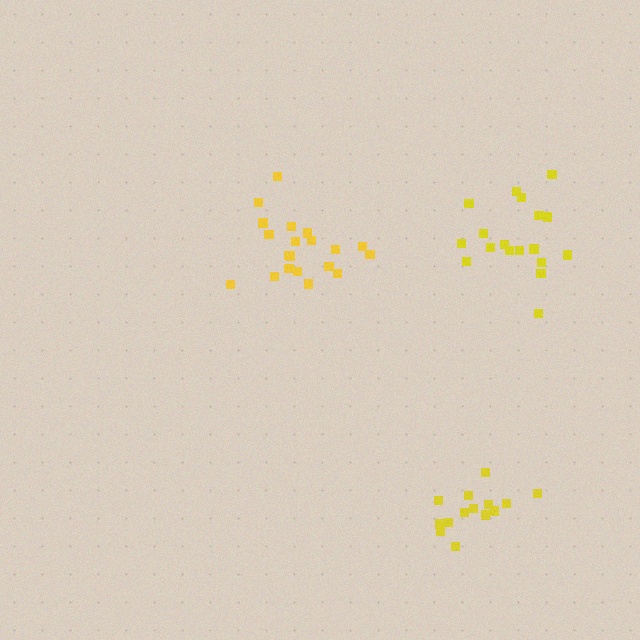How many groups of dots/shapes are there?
There are 3 groups.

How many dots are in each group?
Group 1: 20 dots, Group 2: 14 dots, Group 3: 18 dots (52 total).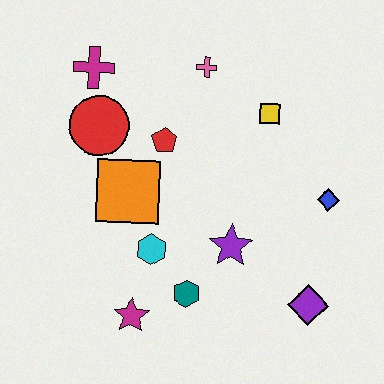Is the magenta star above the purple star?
No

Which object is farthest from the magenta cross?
The purple diamond is farthest from the magenta cross.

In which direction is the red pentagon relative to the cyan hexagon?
The red pentagon is above the cyan hexagon.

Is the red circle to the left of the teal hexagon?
Yes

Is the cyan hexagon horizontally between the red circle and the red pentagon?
Yes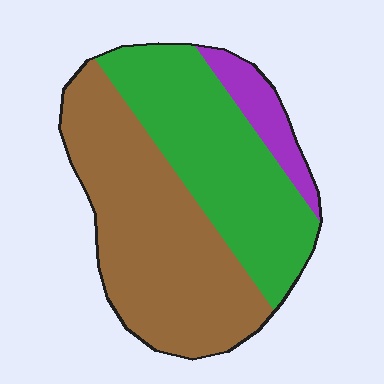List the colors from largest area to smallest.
From largest to smallest: brown, green, purple.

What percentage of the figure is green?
Green covers about 40% of the figure.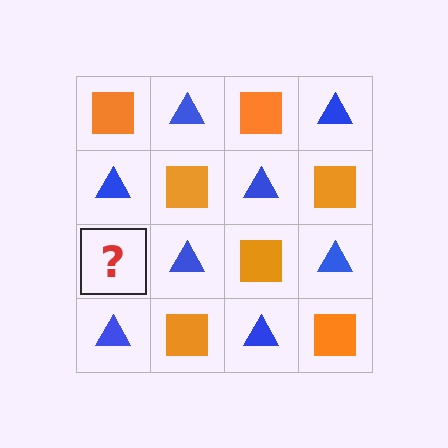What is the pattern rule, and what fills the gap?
The rule is that it alternates orange square and blue triangle in a checkerboard pattern. The gap should be filled with an orange square.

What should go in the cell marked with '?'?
The missing cell should contain an orange square.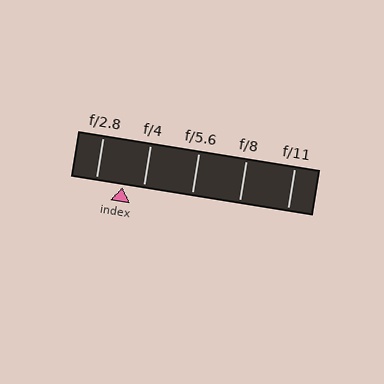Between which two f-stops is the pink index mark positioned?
The index mark is between f/2.8 and f/4.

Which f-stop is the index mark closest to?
The index mark is closest to f/4.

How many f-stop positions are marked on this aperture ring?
There are 5 f-stop positions marked.